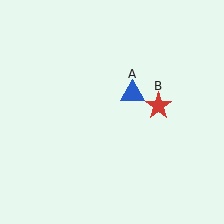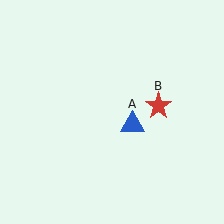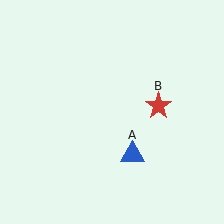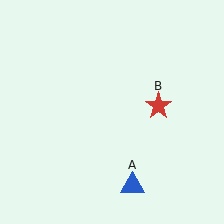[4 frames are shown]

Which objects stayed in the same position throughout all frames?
Red star (object B) remained stationary.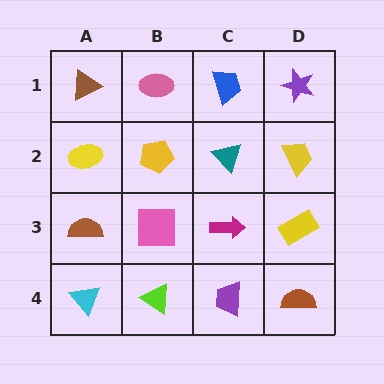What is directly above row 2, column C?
A blue trapezoid.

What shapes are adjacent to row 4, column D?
A yellow rectangle (row 3, column D), a purple trapezoid (row 4, column C).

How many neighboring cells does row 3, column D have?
3.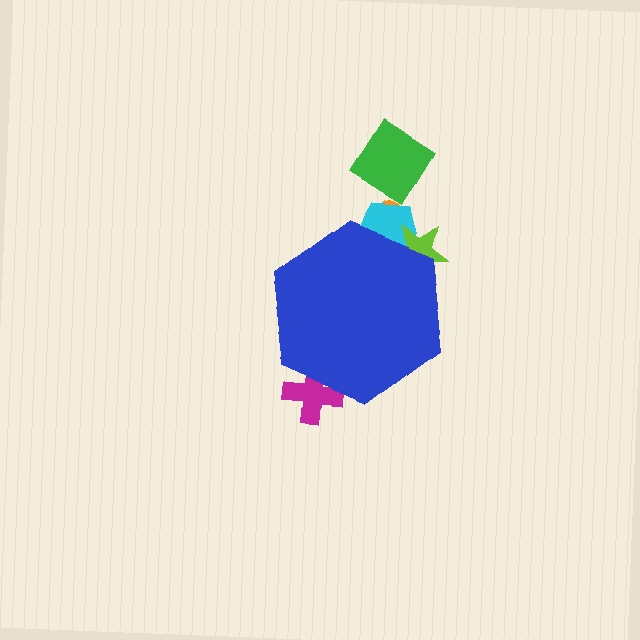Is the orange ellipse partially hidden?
Yes, the orange ellipse is partially hidden behind the blue hexagon.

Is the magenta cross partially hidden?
Yes, the magenta cross is partially hidden behind the blue hexagon.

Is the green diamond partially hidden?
No, the green diamond is fully visible.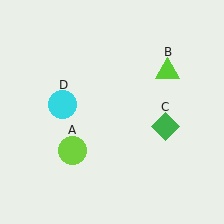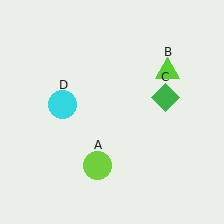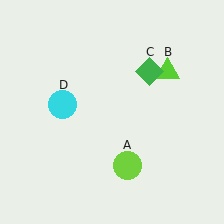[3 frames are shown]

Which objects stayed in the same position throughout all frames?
Lime triangle (object B) and cyan circle (object D) remained stationary.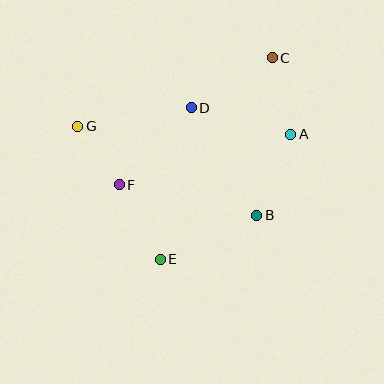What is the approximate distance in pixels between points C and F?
The distance between C and F is approximately 199 pixels.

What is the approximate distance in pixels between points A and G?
The distance between A and G is approximately 213 pixels.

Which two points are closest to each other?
Points F and G are closest to each other.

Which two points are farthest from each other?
Points C and E are farthest from each other.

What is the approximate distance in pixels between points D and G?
The distance between D and G is approximately 115 pixels.